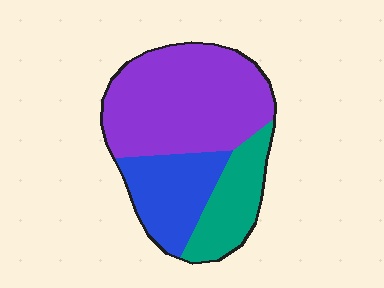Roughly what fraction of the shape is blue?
Blue takes up about one quarter (1/4) of the shape.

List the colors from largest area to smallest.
From largest to smallest: purple, blue, teal.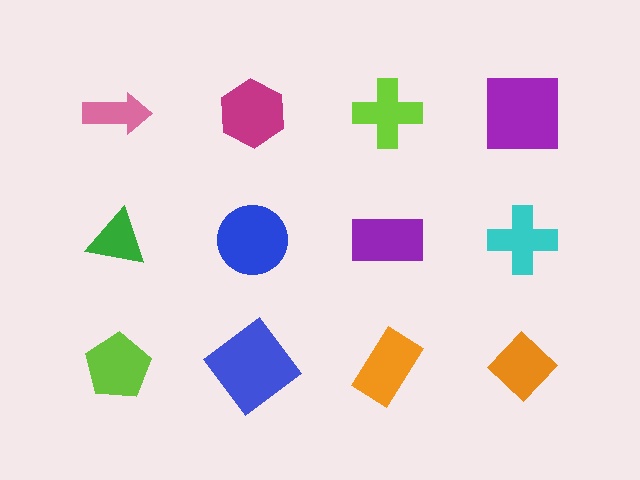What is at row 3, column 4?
An orange diamond.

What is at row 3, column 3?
An orange rectangle.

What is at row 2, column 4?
A cyan cross.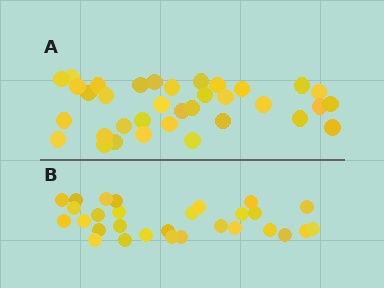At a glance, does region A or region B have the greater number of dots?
Region A (the top region) has more dots.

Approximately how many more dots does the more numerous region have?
Region A has about 6 more dots than region B.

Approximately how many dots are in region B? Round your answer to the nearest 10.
About 30 dots. (The exact count is 29, which rounds to 30.)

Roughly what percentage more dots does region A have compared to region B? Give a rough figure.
About 20% more.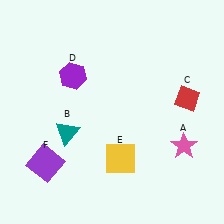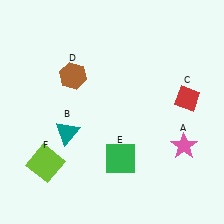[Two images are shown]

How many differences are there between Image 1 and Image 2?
There are 3 differences between the two images.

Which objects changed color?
D changed from purple to brown. E changed from yellow to green. F changed from purple to lime.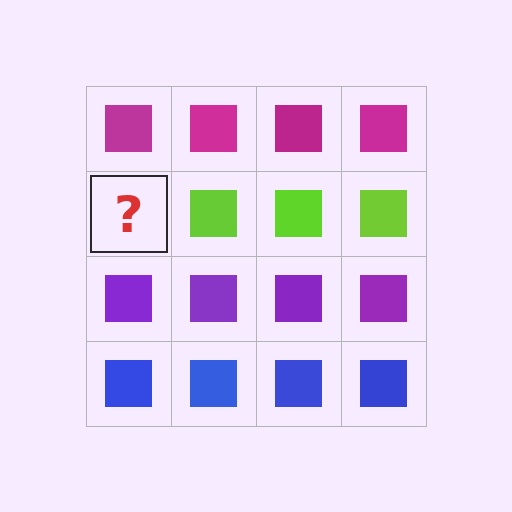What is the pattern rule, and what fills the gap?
The rule is that each row has a consistent color. The gap should be filled with a lime square.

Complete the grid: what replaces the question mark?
The question mark should be replaced with a lime square.